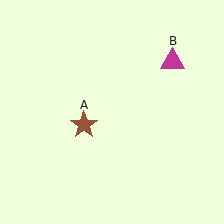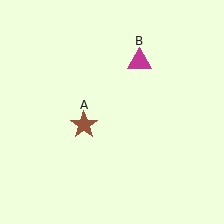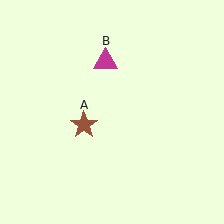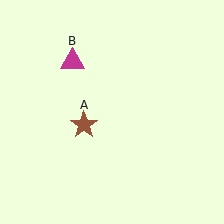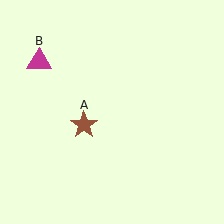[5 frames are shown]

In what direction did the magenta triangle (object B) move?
The magenta triangle (object B) moved left.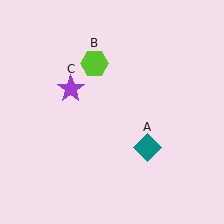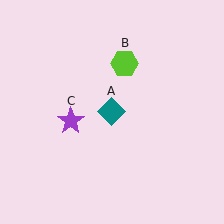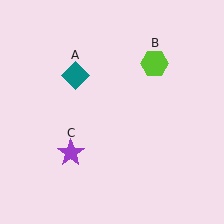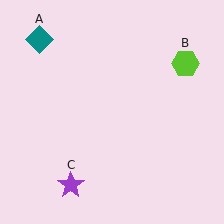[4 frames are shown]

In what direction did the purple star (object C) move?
The purple star (object C) moved down.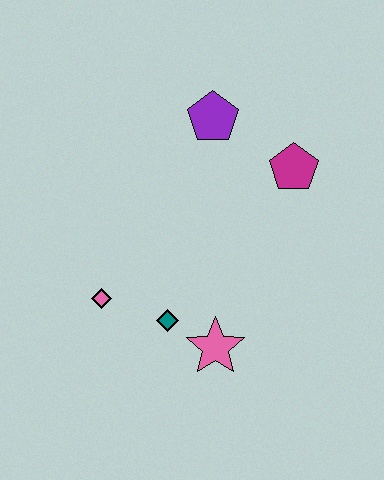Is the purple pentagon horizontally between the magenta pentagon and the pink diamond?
Yes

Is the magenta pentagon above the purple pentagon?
No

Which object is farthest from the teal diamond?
The purple pentagon is farthest from the teal diamond.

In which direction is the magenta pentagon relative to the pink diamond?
The magenta pentagon is to the right of the pink diamond.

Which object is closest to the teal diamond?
The pink star is closest to the teal diamond.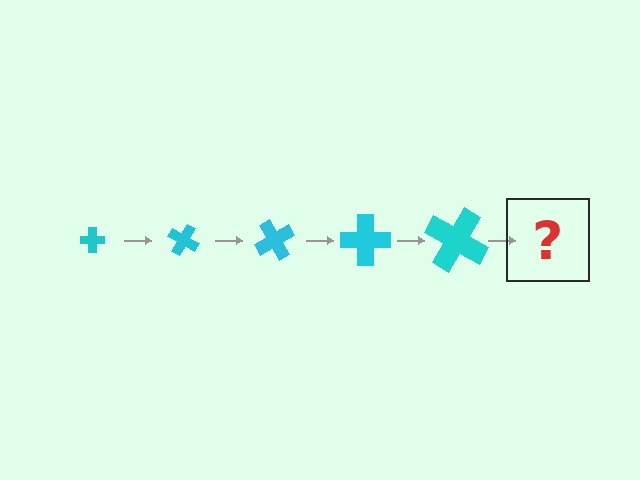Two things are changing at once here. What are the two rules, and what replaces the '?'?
The two rules are that the cross grows larger each step and it rotates 30 degrees each step. The '?' should be a cross, larger than the previous one and rotated 150 degrees from the start.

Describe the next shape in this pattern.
It should be a cross, larger than the previous one and rotated 150 degrees from the start.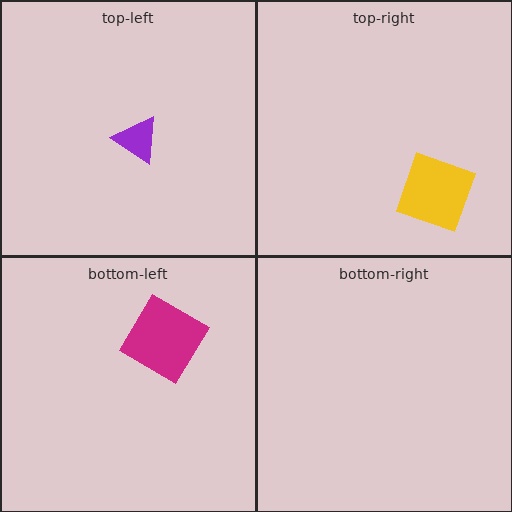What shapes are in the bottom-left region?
The magenta diamond.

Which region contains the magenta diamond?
The bottom-left region.